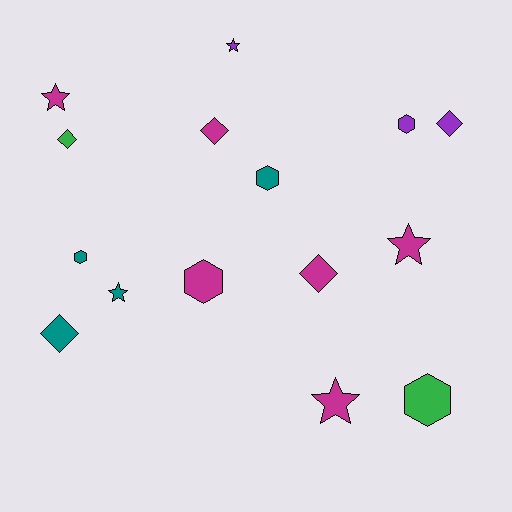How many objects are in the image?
There are 15 objects.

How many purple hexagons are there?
There is 1 purple hexagon.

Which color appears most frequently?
Magenta, with 6 objects.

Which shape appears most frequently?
Hexagon, with 5 objects.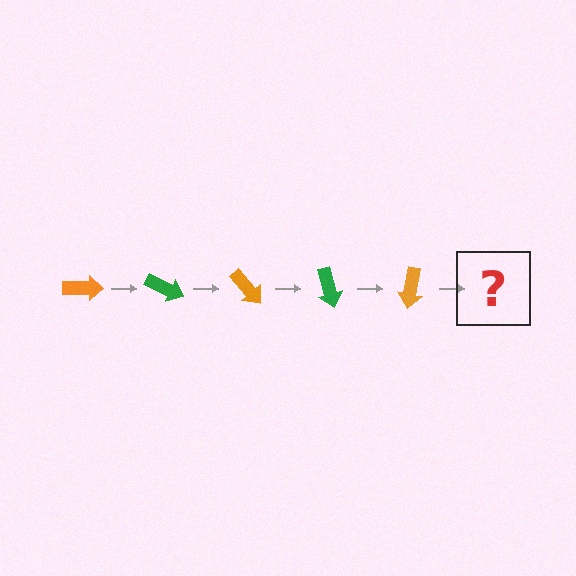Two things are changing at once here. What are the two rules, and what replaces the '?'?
The two rules are that it rotates 25 degrees each step and the color cycles through orange and green. The '?' should be a green arrow, rotated 125 degrees from the start.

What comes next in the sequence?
The next element should be a green arrow, rotated 125 degrees from the start.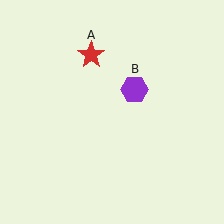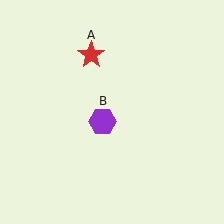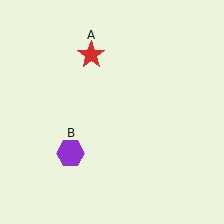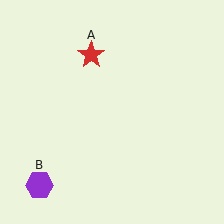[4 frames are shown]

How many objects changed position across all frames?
1 object changed position: purple hexagon (object B).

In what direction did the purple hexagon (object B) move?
The purple hexagon (object B) moved down and to the left.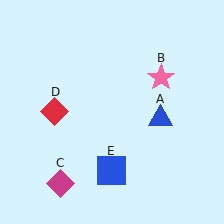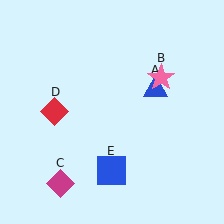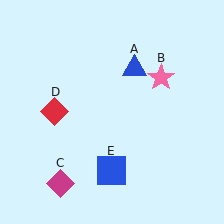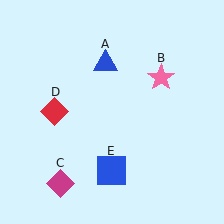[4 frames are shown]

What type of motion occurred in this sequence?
The blue triangle (object A) rotated counterclockwise around the center of the scene.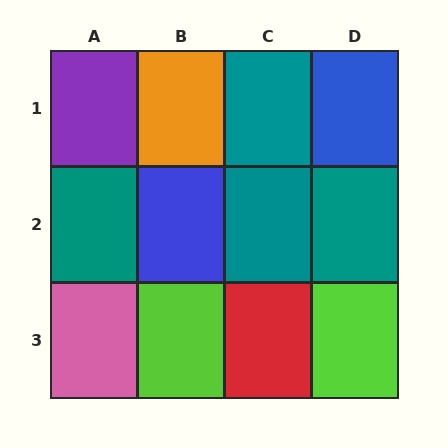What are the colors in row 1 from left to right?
Purple, orange, teal, blue.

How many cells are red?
1 cell is red.